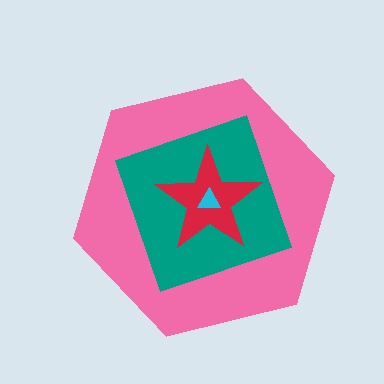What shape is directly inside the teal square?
The red star.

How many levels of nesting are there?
4.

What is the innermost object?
The cyan triangle.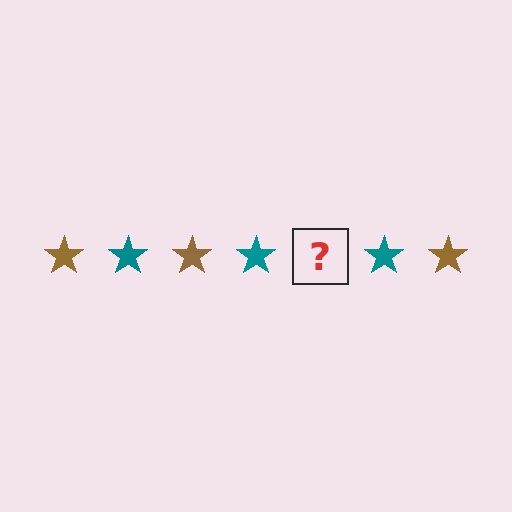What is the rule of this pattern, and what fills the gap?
The rule is that the pattern cycles through brown, teal stars. The gap should be filled with a brown star.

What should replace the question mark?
The question mark should be replaced with a brown star.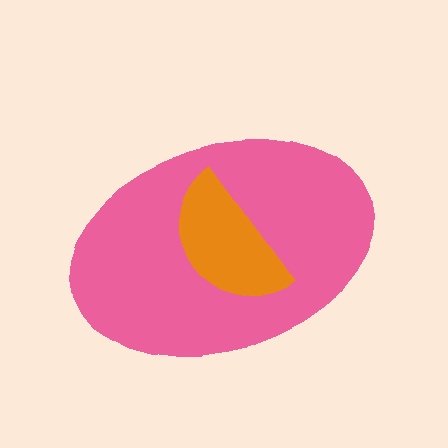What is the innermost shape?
The orange semicircle.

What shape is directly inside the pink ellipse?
The orange semicircle.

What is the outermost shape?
The pink ellipse.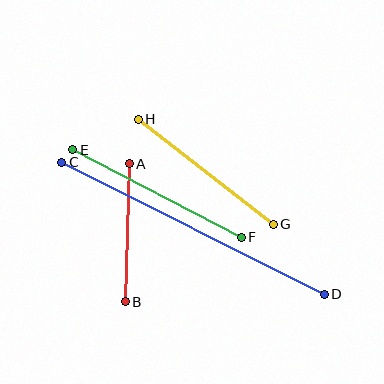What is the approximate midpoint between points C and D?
The midpoint is at approximately (193, 228) pixels.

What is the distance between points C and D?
The distance is approximately 294 pixels.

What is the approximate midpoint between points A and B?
The midpoint is at approximately (127, 233) pixels.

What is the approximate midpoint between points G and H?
The midpoint is at approximately (206, 172) pixels.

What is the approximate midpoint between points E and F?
The midpoint is at approximately (157, 193) pixels.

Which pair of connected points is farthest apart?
Points C and D are farthest apart.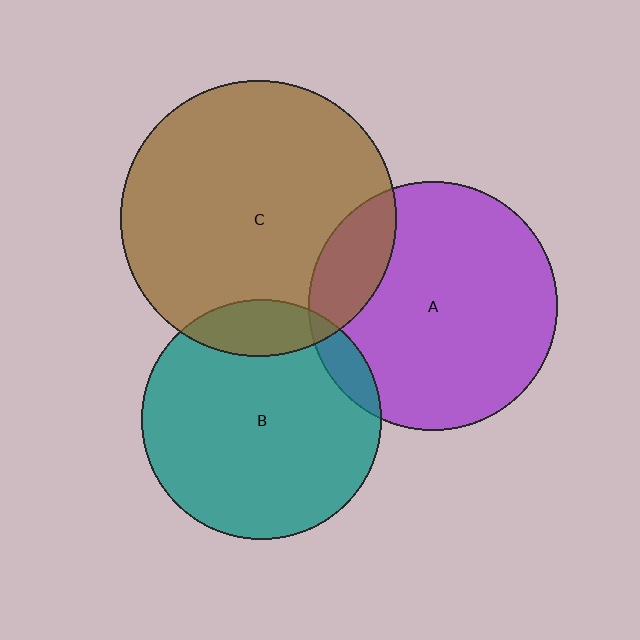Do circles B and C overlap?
Yes.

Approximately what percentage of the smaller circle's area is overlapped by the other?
Approximately 15%.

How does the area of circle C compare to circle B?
Approximately 1.3 times.